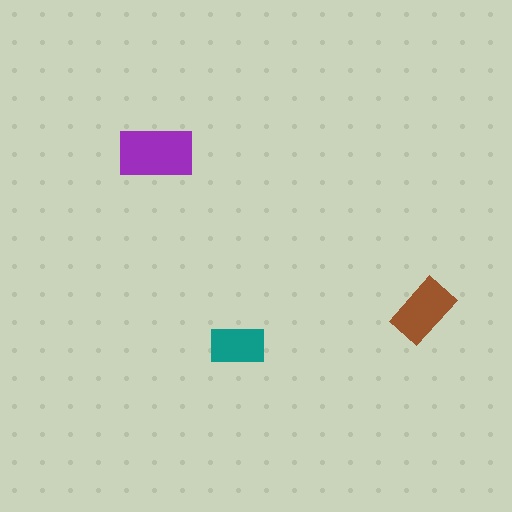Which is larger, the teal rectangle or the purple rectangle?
The purple one.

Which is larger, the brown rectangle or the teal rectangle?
The brown one.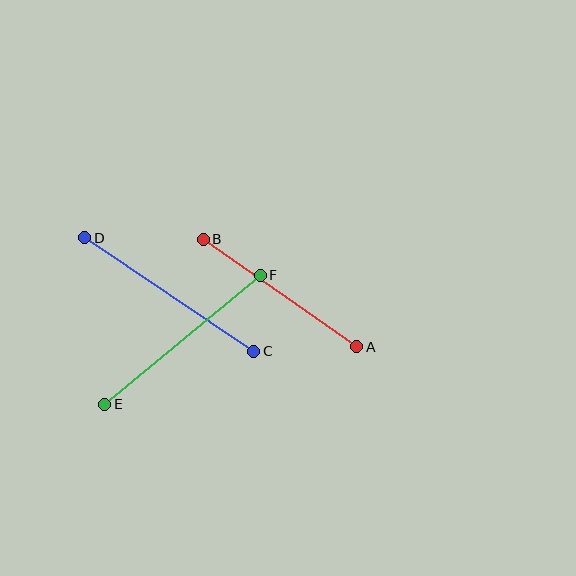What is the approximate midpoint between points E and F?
The midpoint is at approximately (182, 340) pixels.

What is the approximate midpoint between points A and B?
The midpoint is at approximately (280, 293) pixels.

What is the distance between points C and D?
The distance is approximately 204 pixels.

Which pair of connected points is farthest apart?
Points C and D are farthest apart.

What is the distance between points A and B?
The distance is approximately 188 pixels.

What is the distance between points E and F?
The distance is approximately 202 pixels.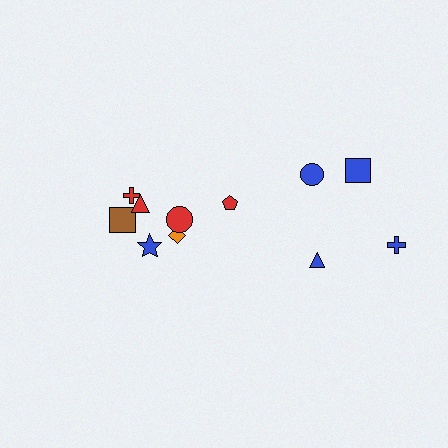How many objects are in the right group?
There are 4 objects.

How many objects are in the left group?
There are 7 objects.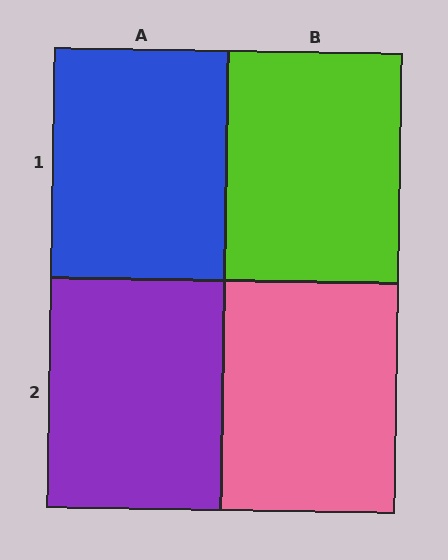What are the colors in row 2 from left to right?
Purple, pink.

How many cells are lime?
1 cell is lime.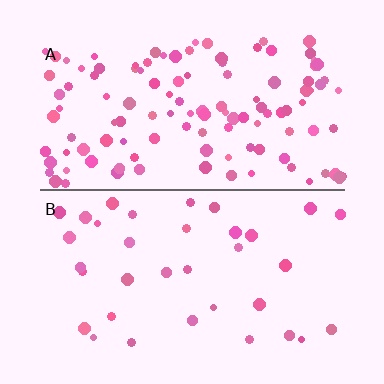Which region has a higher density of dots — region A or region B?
A (the top).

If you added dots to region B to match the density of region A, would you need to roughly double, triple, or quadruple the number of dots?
Approximately triple.